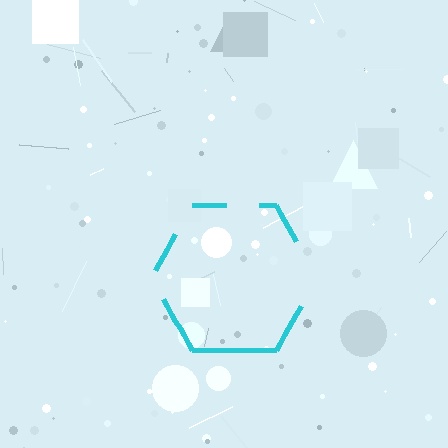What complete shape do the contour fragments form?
The contour fragments form a hexagon.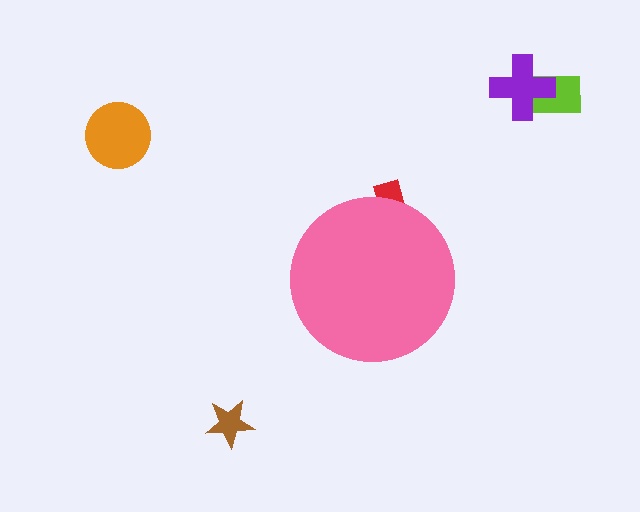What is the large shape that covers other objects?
A pink circle.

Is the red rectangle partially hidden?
Yes, the red rectangle is partially hidden behind the pink circle.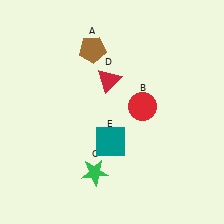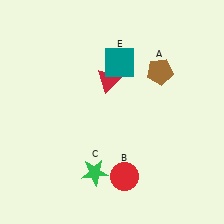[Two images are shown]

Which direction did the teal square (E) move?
The teal square (E) moved up.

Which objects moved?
The objects that moved are: the brown pentagon (A), the red circle (B), the teal square (E).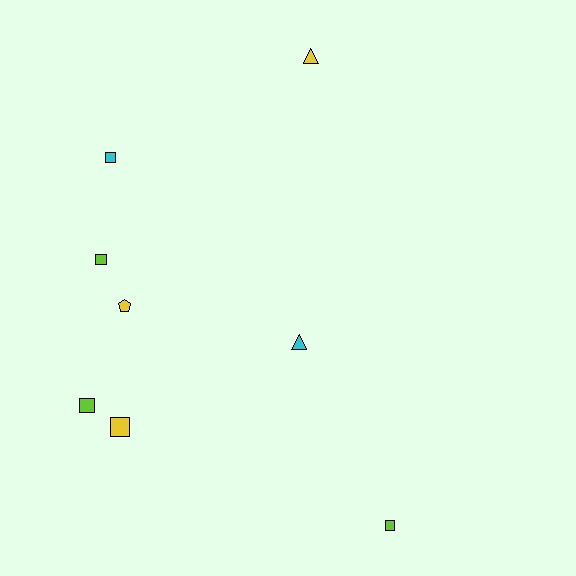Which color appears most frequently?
Yellow, with 3 objects.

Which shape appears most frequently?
Square, with 5 objects.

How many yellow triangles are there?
There is 1 yellow triangle.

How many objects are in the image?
There are 8 objects.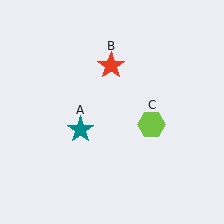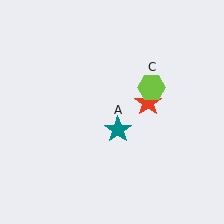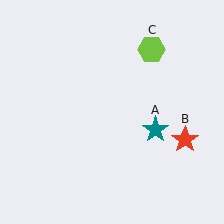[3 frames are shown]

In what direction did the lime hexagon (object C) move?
The lime hexagon (object C) moved up.